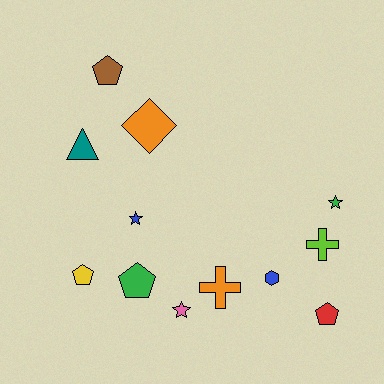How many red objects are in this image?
There is 1 red object.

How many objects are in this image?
There are 12 objects.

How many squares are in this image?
There are no squares.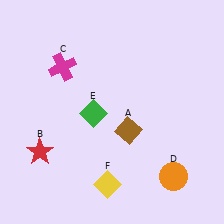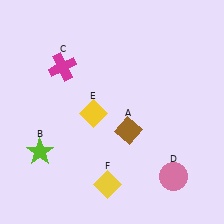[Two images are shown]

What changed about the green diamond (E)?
In Image 1, E is green. In Image 2, it changed to yellow.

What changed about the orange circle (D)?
In Image 1, D is orange. In Image 2, it changed to pink.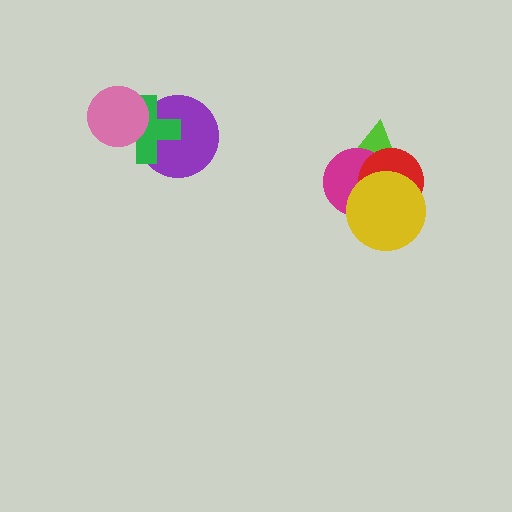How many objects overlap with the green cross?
2 objects overlap with the green cross.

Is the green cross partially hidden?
Yes, it is partially covered by another shape.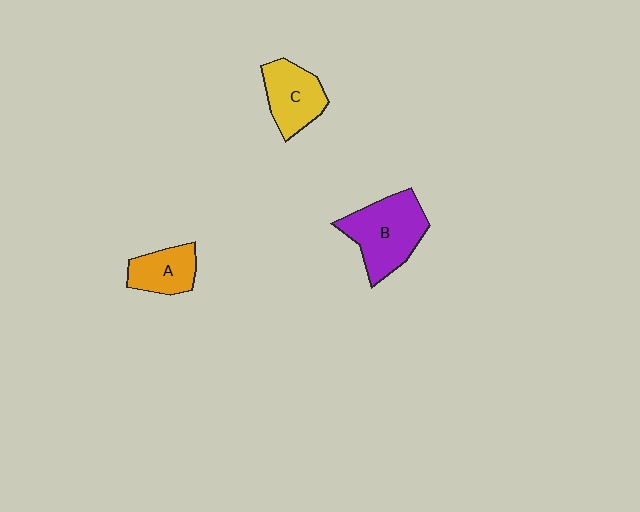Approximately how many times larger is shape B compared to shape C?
Approximately 1.4 times.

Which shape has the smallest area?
Shape A (orange).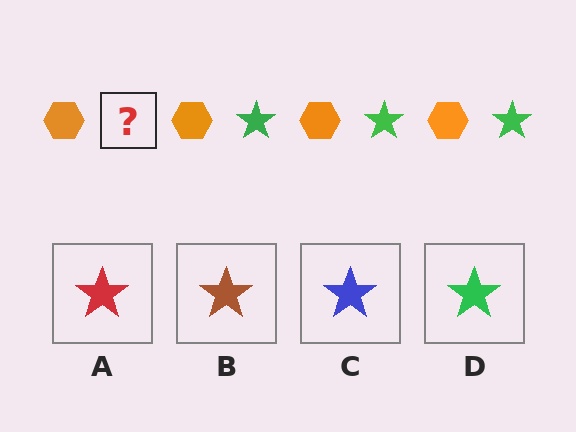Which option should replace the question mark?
Option D.